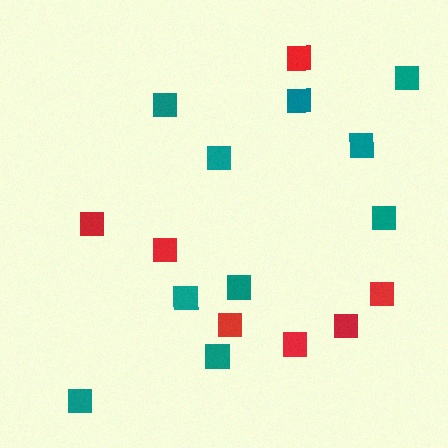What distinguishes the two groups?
There are 2 groups: one group of teal squares (10) and one group of red squares (7).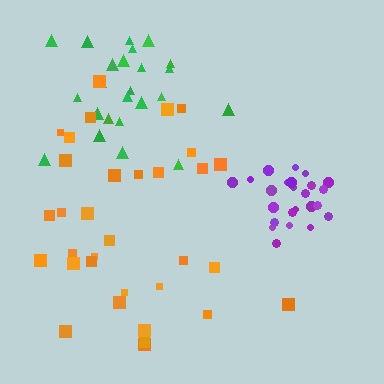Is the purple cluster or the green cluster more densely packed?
Purple.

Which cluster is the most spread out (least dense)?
Orange.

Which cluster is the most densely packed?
Purple.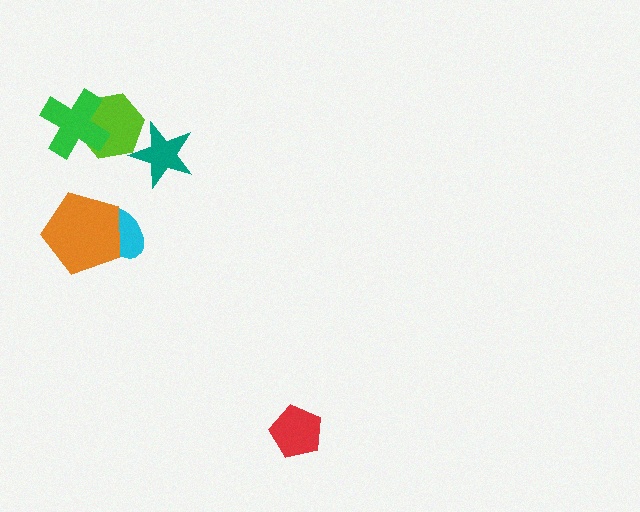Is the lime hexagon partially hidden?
Yes, it is partially covered by another shape.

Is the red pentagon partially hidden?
No, no other shape covers it.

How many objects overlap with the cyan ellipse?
1 object overlaps with the cyan ellipse.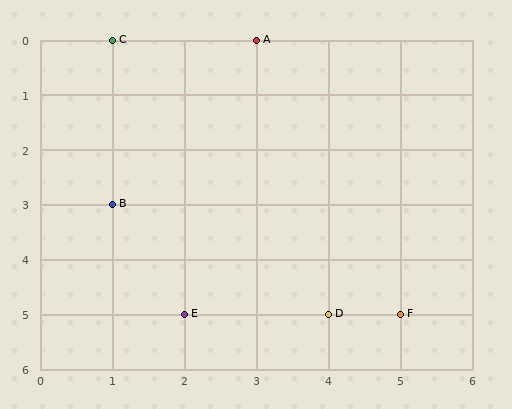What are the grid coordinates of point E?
Point E is at grid coordinates (2, 5).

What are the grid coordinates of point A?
Point A is at grid coordinates (3, 0).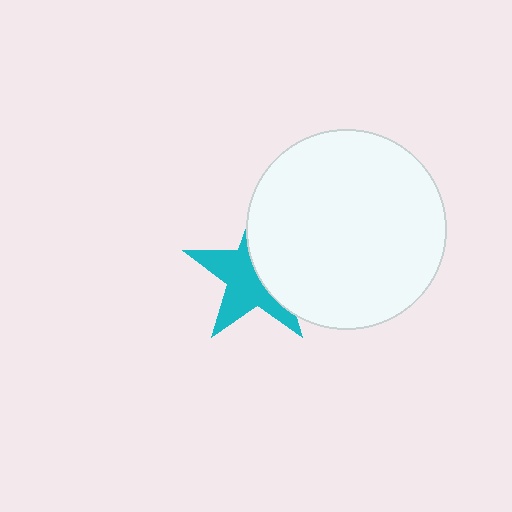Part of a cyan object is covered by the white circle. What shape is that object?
It is a star.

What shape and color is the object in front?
The object in front is a white circle.